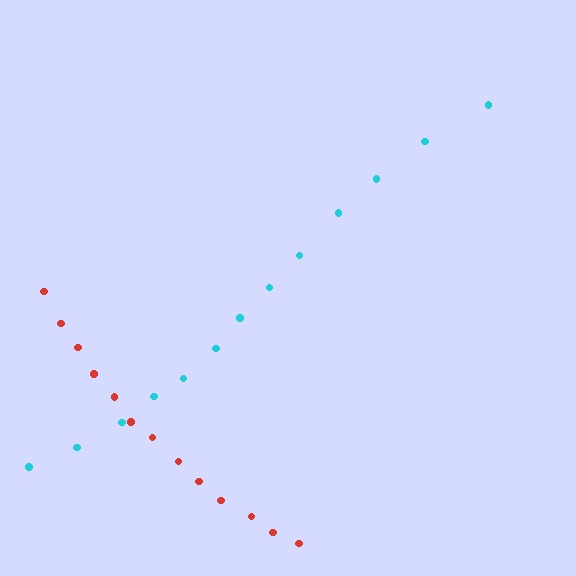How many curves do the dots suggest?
There are 2 distinct paths.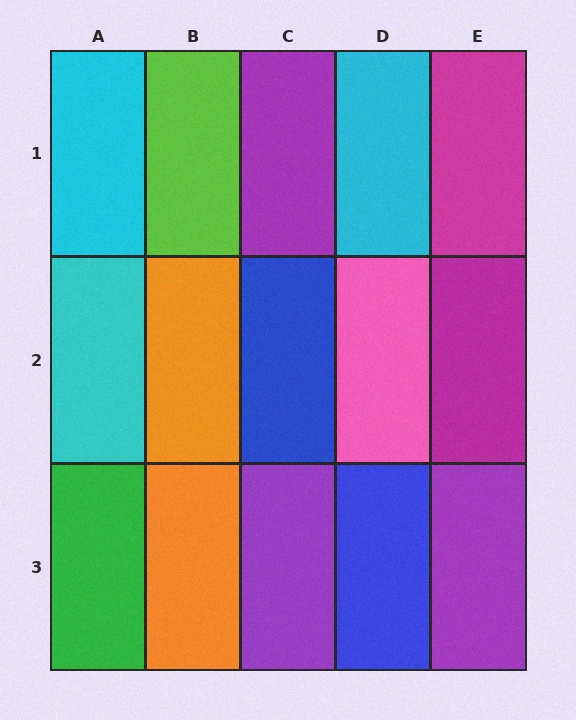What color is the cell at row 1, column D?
Cyan.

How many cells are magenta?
2 cells are magenta.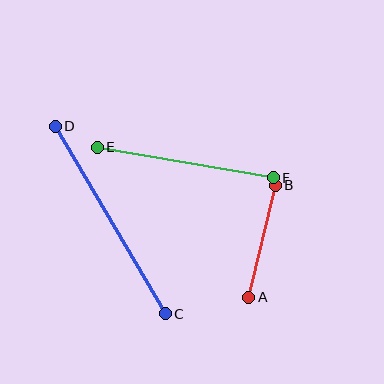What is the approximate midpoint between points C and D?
The midpoint is at approximately (110, 220) pixels.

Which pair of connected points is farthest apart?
Points C and D are farthest apart.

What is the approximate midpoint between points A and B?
The midpoint is at approximately (262, 241) pixels.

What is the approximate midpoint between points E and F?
The midpoint is at approximately (185, 162) pixels.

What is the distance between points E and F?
The distance is approximately 179 pixels.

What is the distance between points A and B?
The distance is approximately 115 pixels.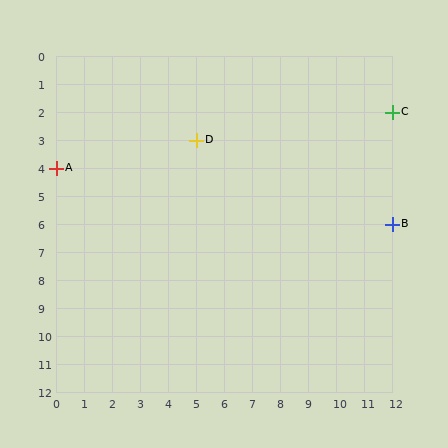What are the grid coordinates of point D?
Point D is at grid coordinates (5, 3).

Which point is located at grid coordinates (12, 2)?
Point C is at (12, 2).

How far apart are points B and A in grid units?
Points B and A are 12 columns and 2 rows apart (about 12.2 grid units diagonally).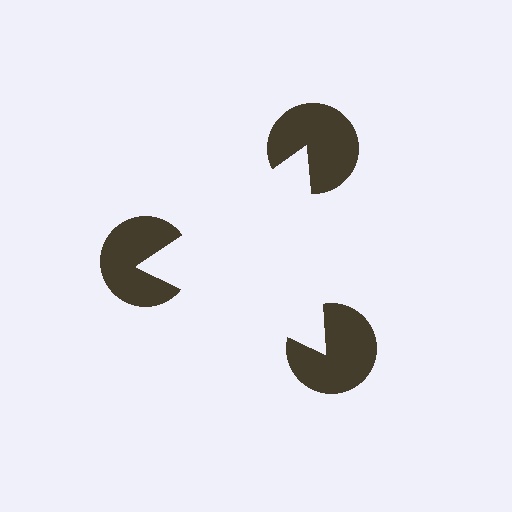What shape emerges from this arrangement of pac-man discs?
An illusory triangle — its edges are inferred from the aligned wedge cuts in the pac-man discs, not physically drawn.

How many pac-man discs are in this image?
There are 3 — one at each vertex of the illusory triangle.